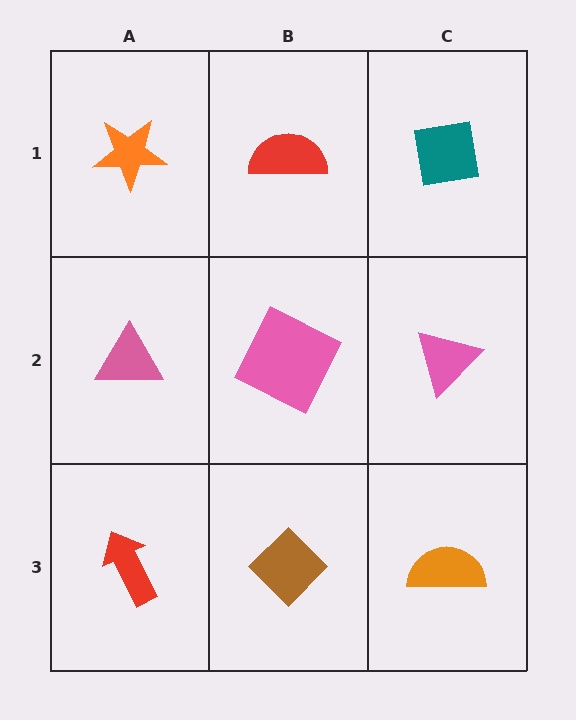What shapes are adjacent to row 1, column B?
A pink square (row 2, column B), an orange star (row 1, column A), a teal square (row 1, column C).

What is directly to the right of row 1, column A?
A red semicircle.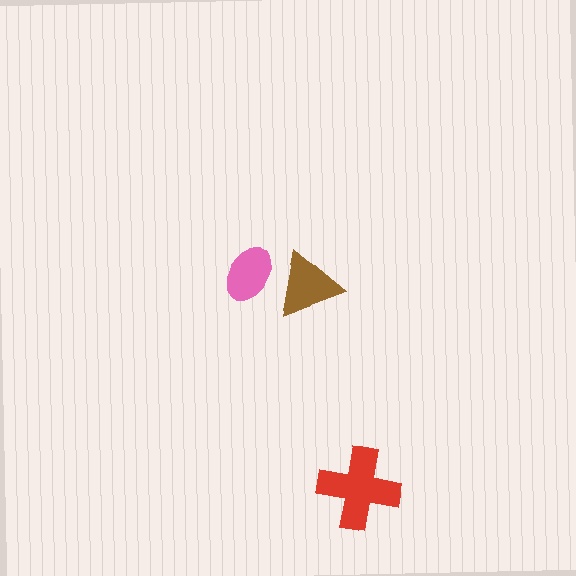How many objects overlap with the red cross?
0 objects overlap with the red cross.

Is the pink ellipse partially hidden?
No, no other shape covers it.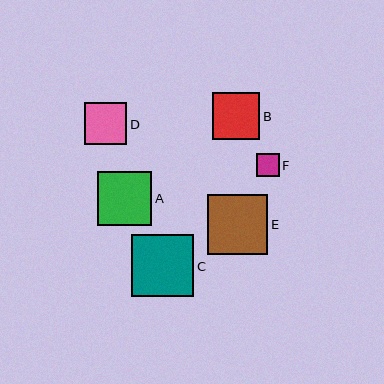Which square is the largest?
Square C is the largest with a size of approximately 62 pixels.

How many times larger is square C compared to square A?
Square C is approximately 1.1 times the size of square A.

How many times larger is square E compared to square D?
Square E is approximately 1.4 times the size of square D.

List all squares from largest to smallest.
From largest to smallest: C, E, A, B, D, F.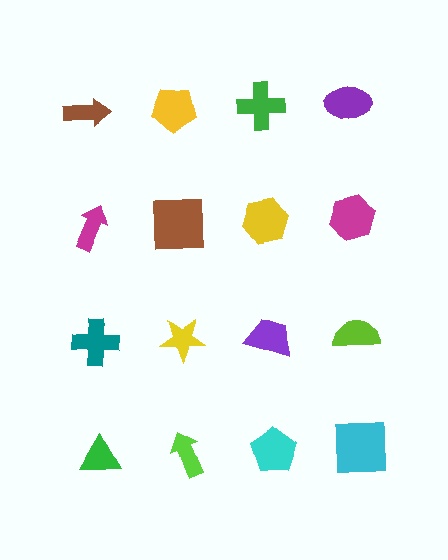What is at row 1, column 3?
A green cross.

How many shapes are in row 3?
4 shapes.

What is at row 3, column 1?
A teal cross.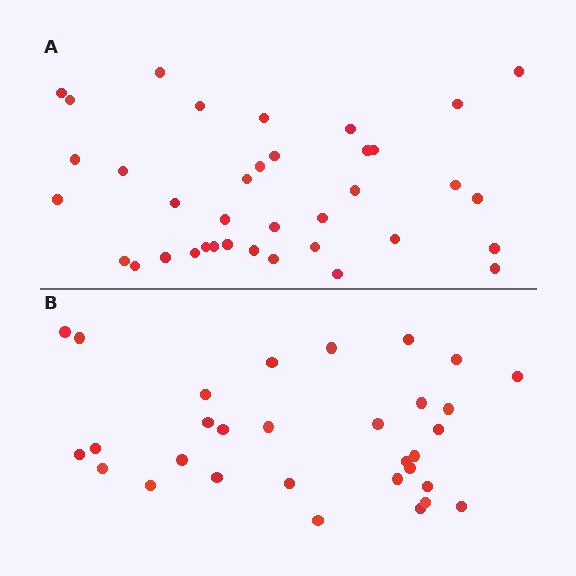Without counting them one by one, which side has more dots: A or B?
Region A (the top region) has more dots.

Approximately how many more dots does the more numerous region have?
Region A has about 6 more dots than region B.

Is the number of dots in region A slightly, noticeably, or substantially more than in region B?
Region A has only slightly more — the two regions are fairly close. The ratio is roughly 1.2 to 1.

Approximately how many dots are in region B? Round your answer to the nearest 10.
About 30 dots. (The exact count is 31, which rounds to 30.)